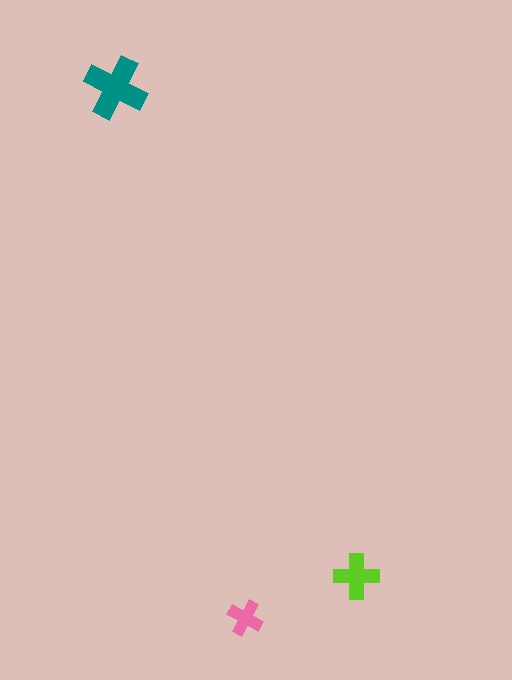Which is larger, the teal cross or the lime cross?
The teal one.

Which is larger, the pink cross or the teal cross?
The teal one.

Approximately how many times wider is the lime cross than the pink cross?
About 1.5 times wider.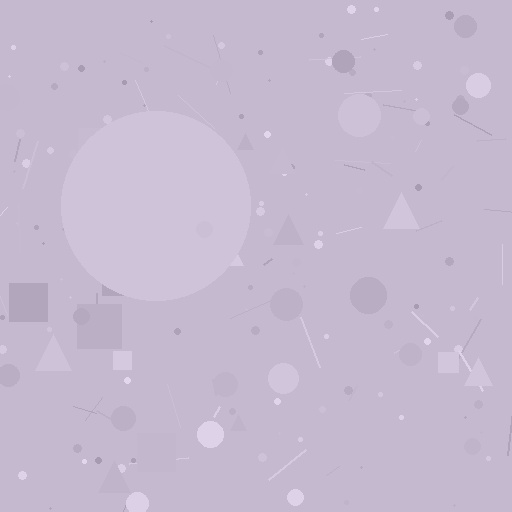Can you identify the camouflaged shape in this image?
The camouflaged shape is a circle.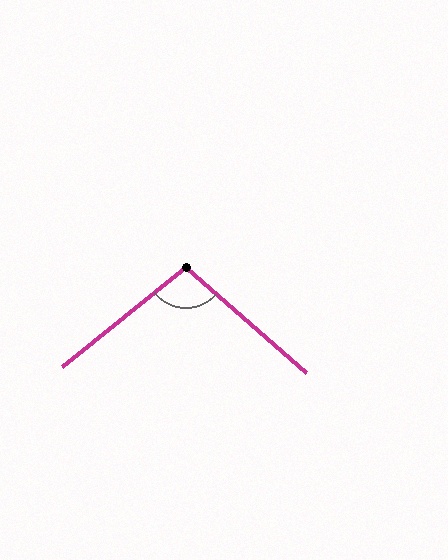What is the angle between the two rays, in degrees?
Approximately 100 degrees.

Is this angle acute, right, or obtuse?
It is obtuse.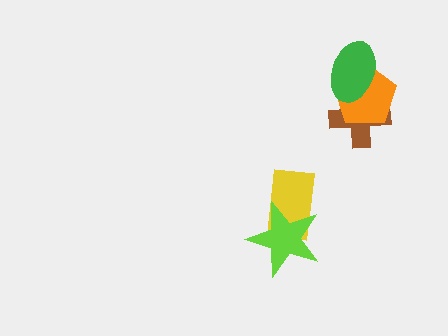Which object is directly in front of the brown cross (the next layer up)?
The orange pentagon is directly in front of the brown cross.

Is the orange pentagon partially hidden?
Yes, it is partially covered by another shape.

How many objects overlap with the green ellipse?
2 objects overlap with the green ellipse.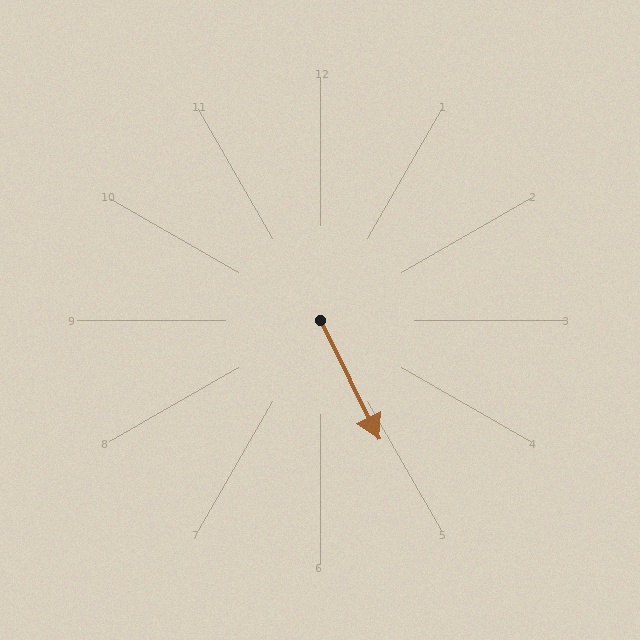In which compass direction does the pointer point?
Southeast.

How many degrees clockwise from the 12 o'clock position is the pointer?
Approximately 154 degrees.